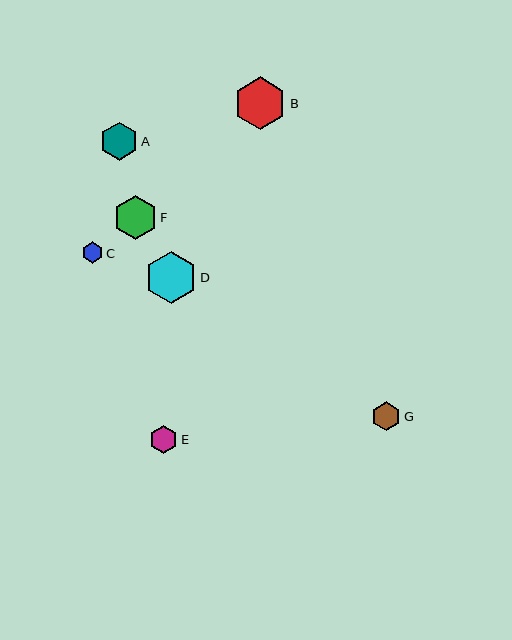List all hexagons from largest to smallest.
From largest to smallest: B, D, F, A, G, E, C.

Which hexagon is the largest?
Hexagon B is the largest with a size of approximately 53 pixels.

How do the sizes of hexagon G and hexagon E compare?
Hexagon G and hexagon E are approximately the same size.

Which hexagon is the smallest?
Hexagon C is the smallest with a size of approximately 21 pixels.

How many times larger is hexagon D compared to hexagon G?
Hexagon D is approximately 1.8 times the size of hexagon G.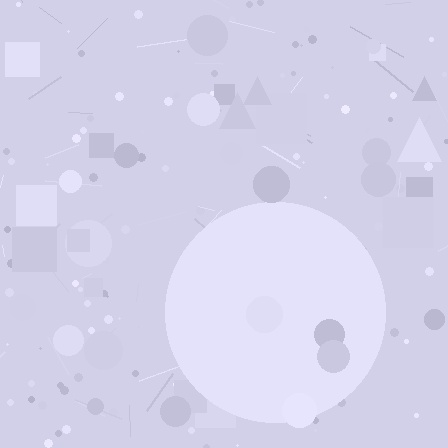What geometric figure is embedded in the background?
A circle is embedded in the background.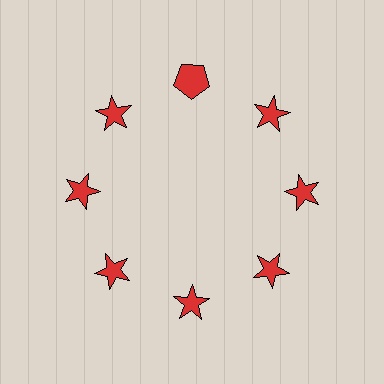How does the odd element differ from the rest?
It has a different shape: pentagon instead of star.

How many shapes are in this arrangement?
There are 8 shapes arranged in a ring pattern.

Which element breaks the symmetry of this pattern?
The red pentagon at roughly the 12 o'clock position breaks the symmetry. All other shapes are red stars.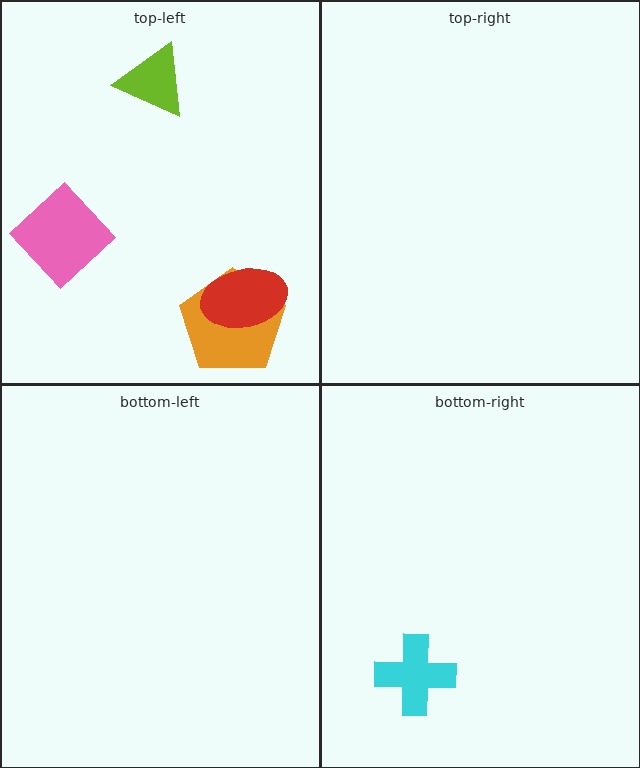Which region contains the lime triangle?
The top-left region.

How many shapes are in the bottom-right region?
1.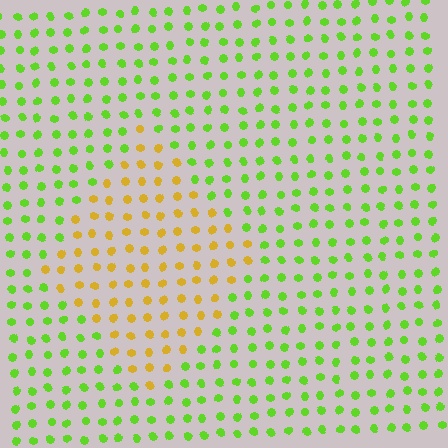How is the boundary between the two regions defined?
The boundary is defined purely by a slight shift in hue (about 56 degrees). Spacing, size, and orientation are identical on both sides.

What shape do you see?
I see a diamond.